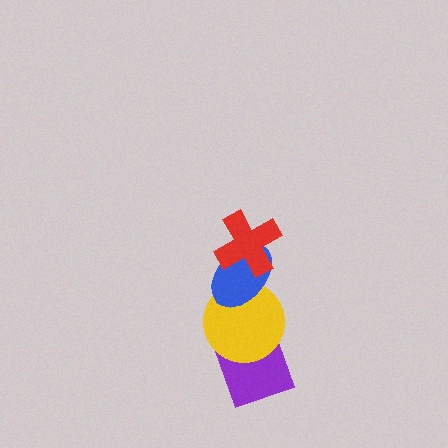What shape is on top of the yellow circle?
The blue ellipse is on top of the yellow circle.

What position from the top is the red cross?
The red cross is 1st from the top.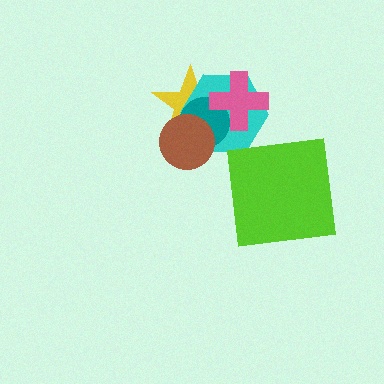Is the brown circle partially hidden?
No, no other shape covers it.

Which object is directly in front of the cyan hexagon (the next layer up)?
The teal circle is directly in front of the cyan hexagon.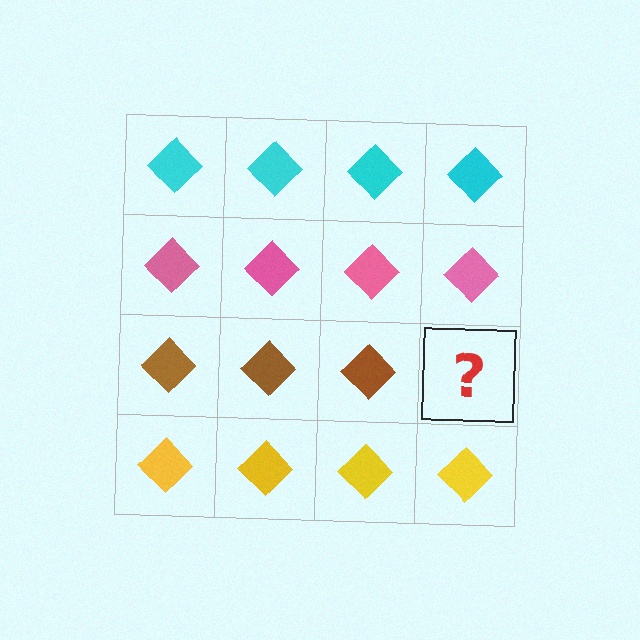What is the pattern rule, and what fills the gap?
The rule is that each row has a consistent color. The gap should be filled with a brown diamond.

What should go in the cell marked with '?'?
The missing cell should contain a brown diamond.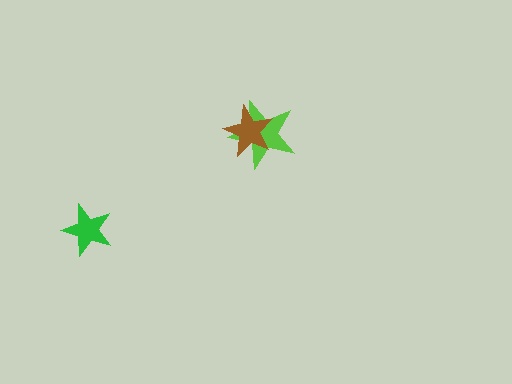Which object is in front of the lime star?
The brown star is in front of the lime star.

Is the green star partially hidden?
No, no other shape covers it.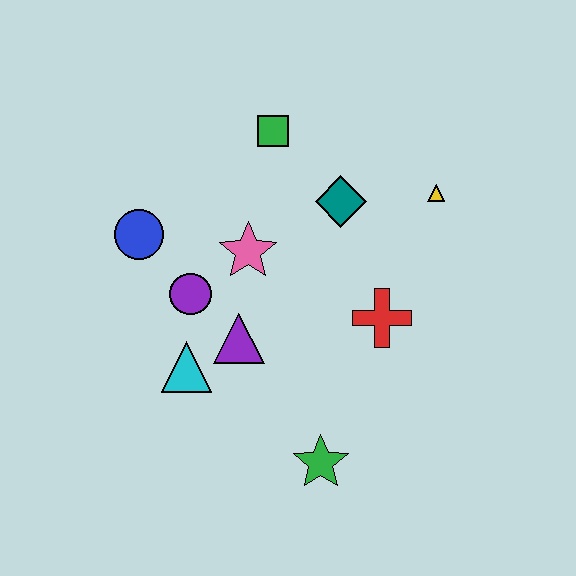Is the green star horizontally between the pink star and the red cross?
Yes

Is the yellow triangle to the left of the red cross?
No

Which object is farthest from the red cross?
The blue circle is farthest from the red cross.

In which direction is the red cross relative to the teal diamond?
The red cross is below the teal diamond.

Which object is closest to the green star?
The purple triangle is closest to the green star.